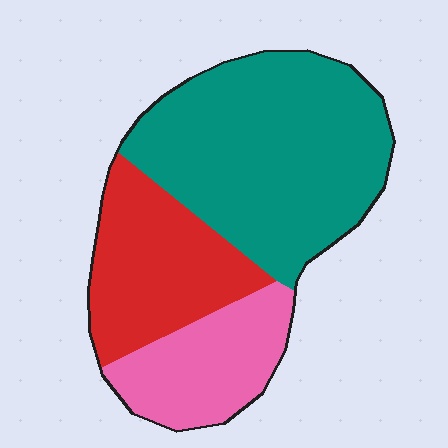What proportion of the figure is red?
Red covers roughly 25% of the figure.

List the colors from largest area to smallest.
From largest to smallest: teal, red, pink.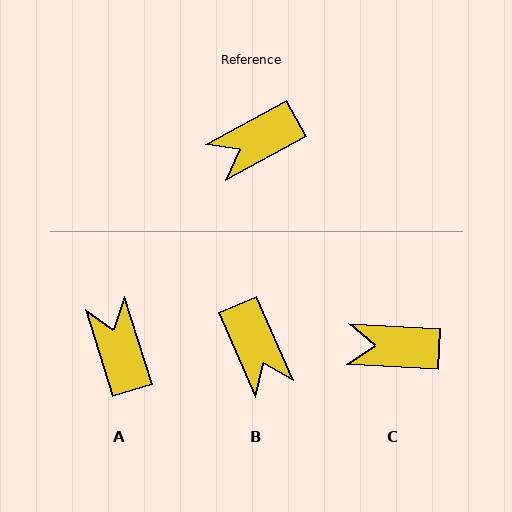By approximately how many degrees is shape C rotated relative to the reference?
Approximately 32 degrees clockwise.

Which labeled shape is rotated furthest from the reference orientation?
A, about 101 degrees away.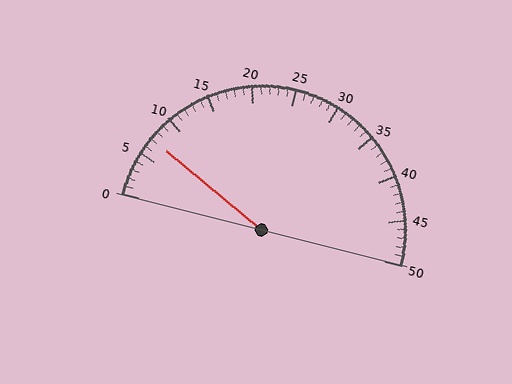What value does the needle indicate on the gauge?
The needle indicates approximately 7.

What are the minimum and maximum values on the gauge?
The gauge ranges from 0 to 50.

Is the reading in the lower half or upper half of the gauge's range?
The reading is in the lower half of the range (0 to 50).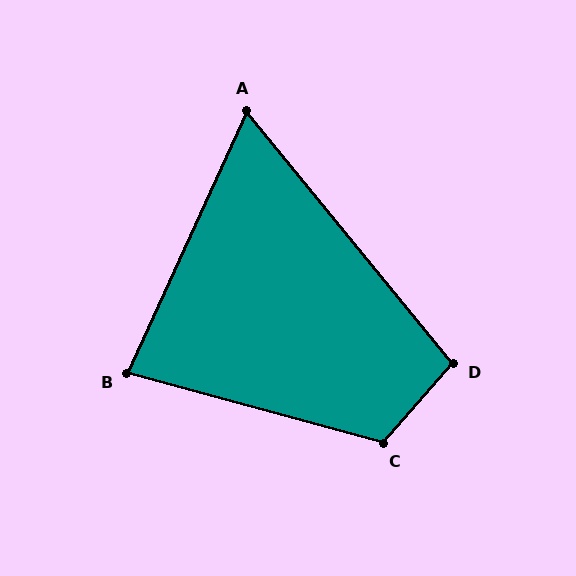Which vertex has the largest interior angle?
C, at approximately 116 degrees.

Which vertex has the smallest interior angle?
A, at approximately 64 degrees.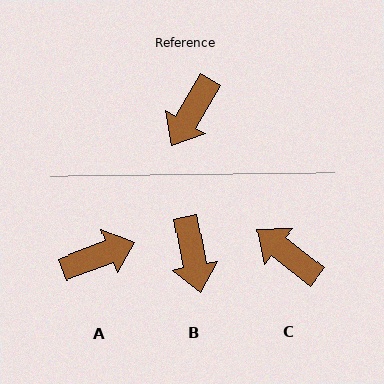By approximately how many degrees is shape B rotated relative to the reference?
Approximately 41 degrees counter-clockwise.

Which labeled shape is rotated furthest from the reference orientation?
A, about 141 degrees away.